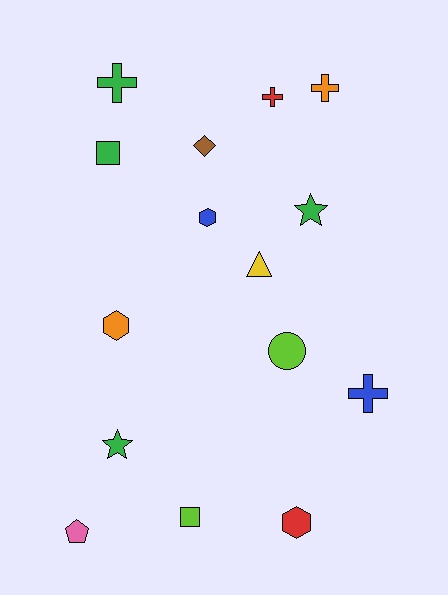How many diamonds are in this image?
There is 1 diamond.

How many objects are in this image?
There are 15 objects.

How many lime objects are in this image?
There are 2 lime objects.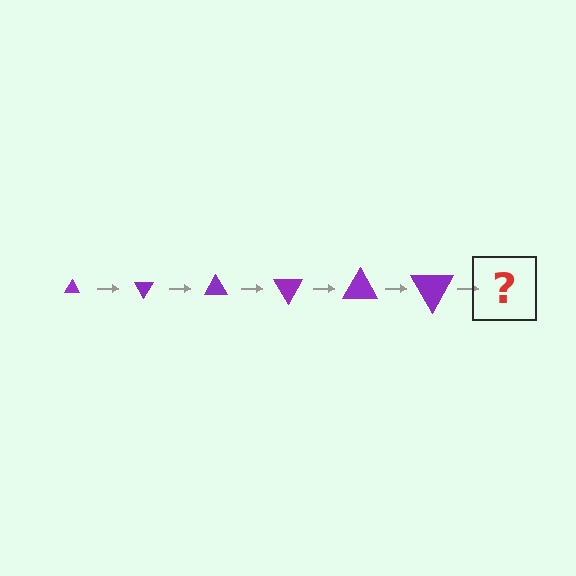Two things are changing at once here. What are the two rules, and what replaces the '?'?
The two rules are that the triangle grows larger each step and it rotates 60 degrees each step. The '?' should be a triangle, larger than the previous one and rotated 360 degrees from the start.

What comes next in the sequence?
The next element should be a triangle, larger than the previous one and rotated 360 degrees from the start.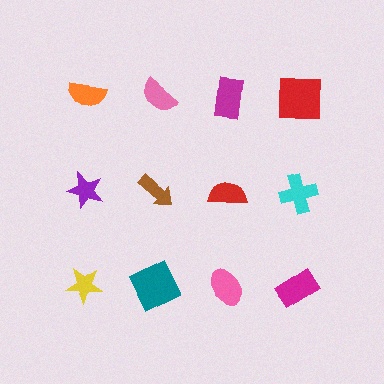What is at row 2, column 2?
A brown arrow.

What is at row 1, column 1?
An orange semicircle.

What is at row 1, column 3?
A magenta rectangle.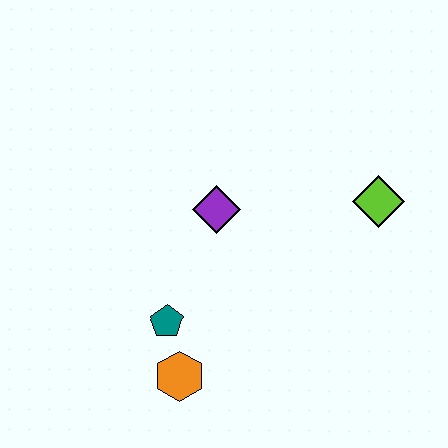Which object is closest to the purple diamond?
The teal pentagon is closest to the purple diamond.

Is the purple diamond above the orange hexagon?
Yes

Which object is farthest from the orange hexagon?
The lime diamond is farthest from the orange hexagon.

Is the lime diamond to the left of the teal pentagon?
No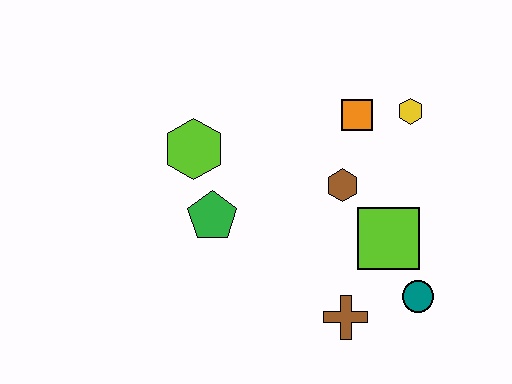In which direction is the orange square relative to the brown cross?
The orange square is above the brown cross.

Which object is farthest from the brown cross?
The lime hexagon is farthest from the brown cross.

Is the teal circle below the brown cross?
No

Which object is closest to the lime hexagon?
The green pentagon is closest to the lime hexagon.